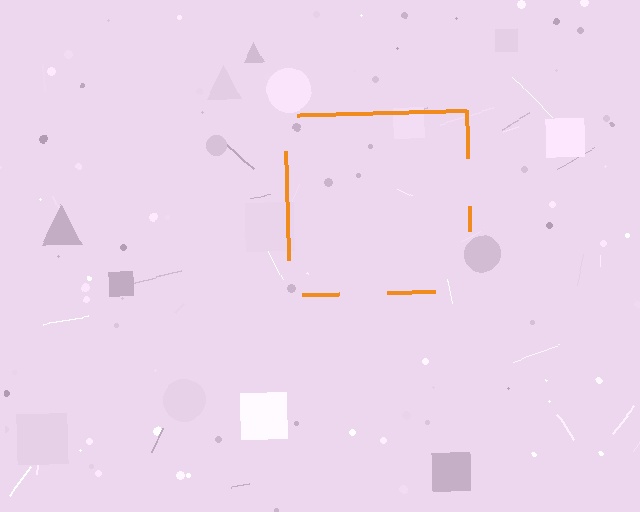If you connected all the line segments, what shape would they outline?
They would outline a square.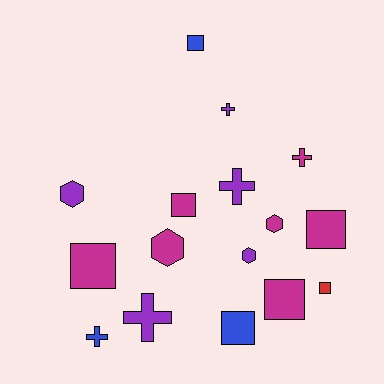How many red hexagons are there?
There are no red hexagons.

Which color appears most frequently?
Magenta, with 7 objects.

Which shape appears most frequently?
Square, with 7 objects.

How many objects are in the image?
There are 16 objects.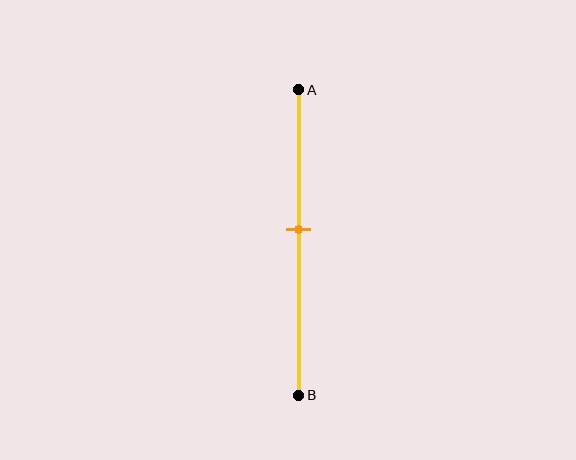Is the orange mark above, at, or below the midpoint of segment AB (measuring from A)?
The orange mark is above the midpoint of segment AB.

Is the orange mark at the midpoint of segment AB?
No, the mark is at about 45% from A, not at the 50% midpoint.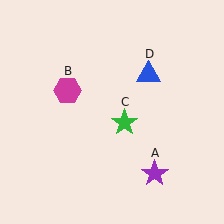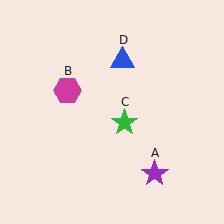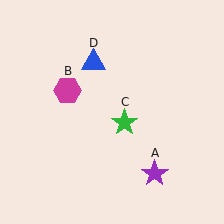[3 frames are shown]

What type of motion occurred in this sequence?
The blue triangle (object D) rotated counterclockwise around the center of the scene.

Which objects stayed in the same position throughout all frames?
Purple star (object A) and magenta hexagon (object B) and green star (object C) remained stationary.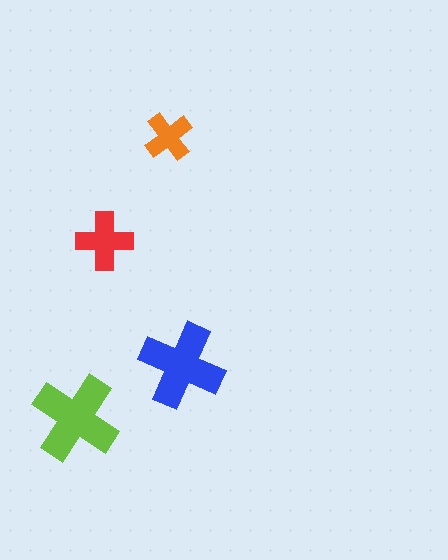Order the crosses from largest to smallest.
the lime one, the blue one, the red one, the orange one.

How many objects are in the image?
There are 4 objects in the image.